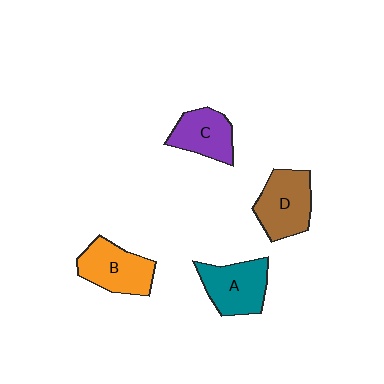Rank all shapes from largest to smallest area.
From largest to smallest: D (brown), A (teal), B (orange), C (purple).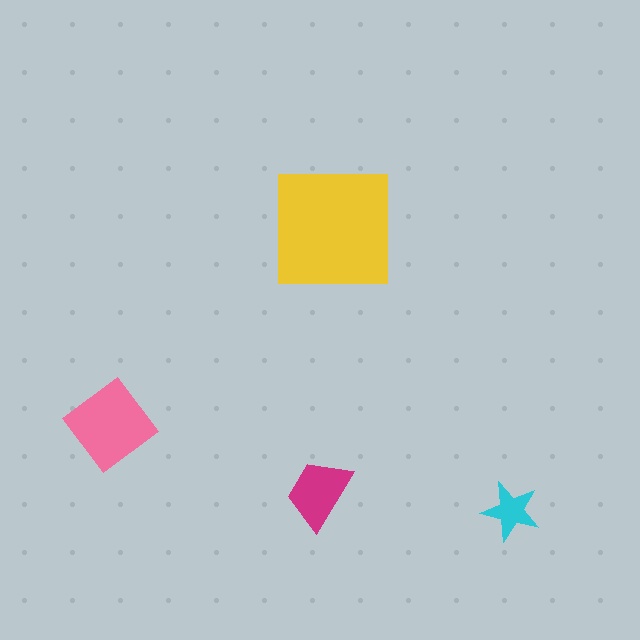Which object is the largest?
The yellow square.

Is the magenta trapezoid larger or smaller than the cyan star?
Larger.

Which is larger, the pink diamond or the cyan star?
The pink diamond.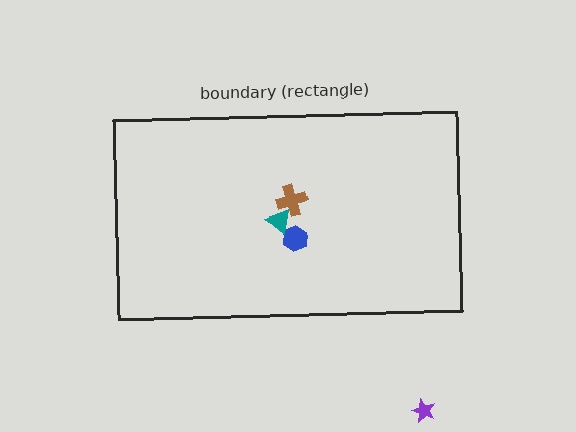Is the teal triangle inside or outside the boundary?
Inside.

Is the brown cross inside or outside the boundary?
Inside.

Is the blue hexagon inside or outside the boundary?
Inside.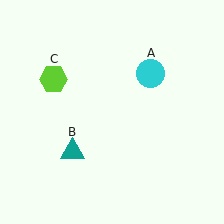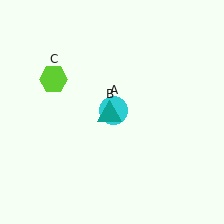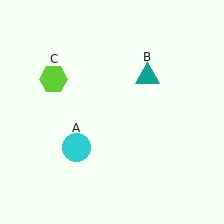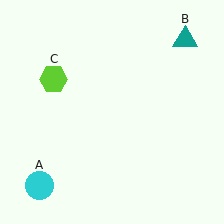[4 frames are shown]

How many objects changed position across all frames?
2 objects changed position: cyan circle (object A), teal triangle (object B).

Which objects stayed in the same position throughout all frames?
Lime hexagon (object C) remained stationary.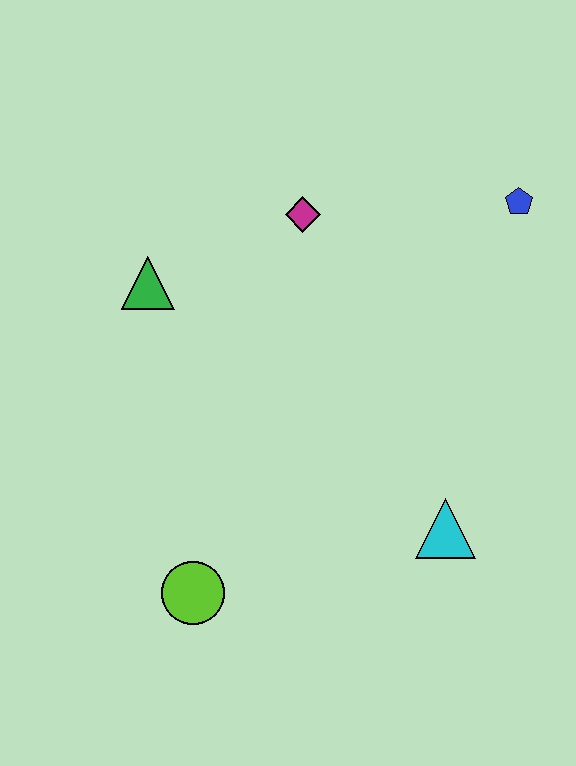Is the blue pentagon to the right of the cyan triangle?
Yes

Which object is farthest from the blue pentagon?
The lime circle is farthest from the blue pentagon.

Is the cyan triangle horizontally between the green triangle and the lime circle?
No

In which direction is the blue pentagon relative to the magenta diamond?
The blue pentagon is to the right of the magenta diamond.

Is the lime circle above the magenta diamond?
No